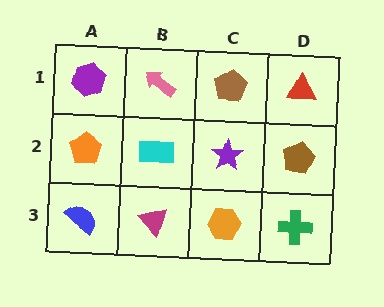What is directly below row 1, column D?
A brown pentagon.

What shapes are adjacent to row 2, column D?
A red triangle (row 1, column D), a green cross (row 3, column D), a purple star (row 2, column C).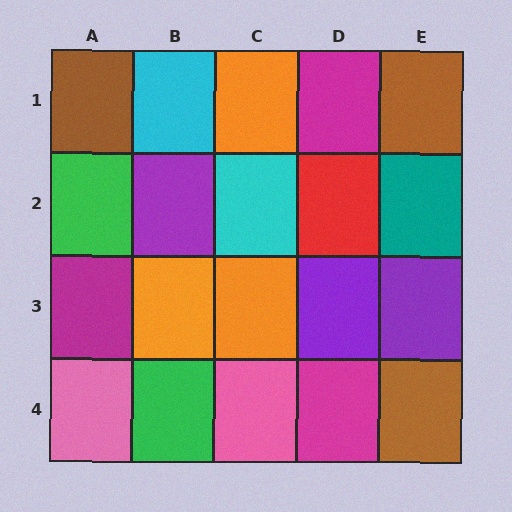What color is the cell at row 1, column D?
Magenta.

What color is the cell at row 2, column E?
Teal.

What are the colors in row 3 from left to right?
Magenta, orange, orange, purple, purple.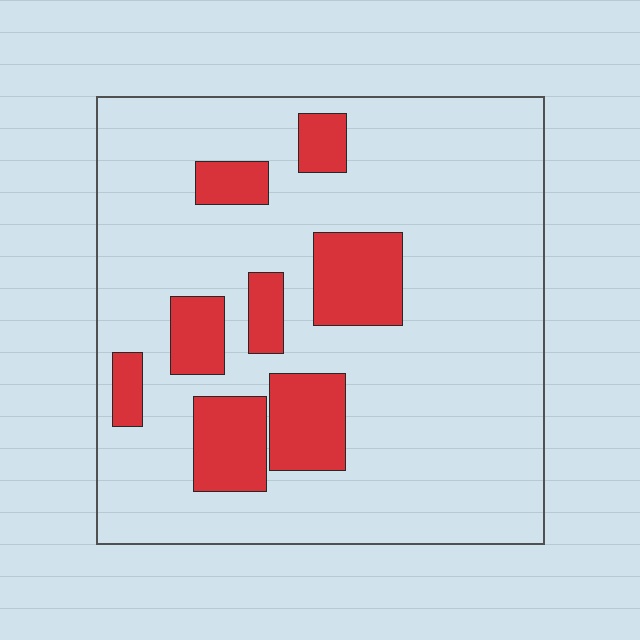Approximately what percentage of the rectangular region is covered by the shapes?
Approximately 20%.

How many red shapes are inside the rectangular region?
8.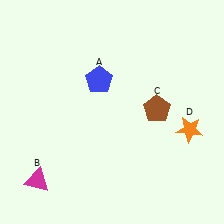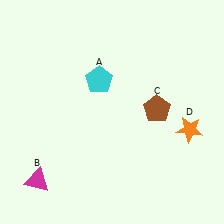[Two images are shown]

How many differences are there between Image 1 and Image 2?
There is 1 difference between the two images.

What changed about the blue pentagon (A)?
In Image 1, A is blue. In Image 2, it changed to cyan.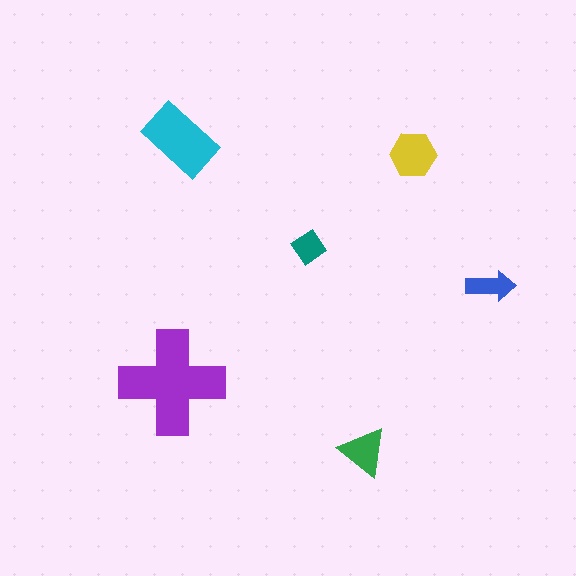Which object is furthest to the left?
The purple cross is leftmost.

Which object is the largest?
The purple cross.